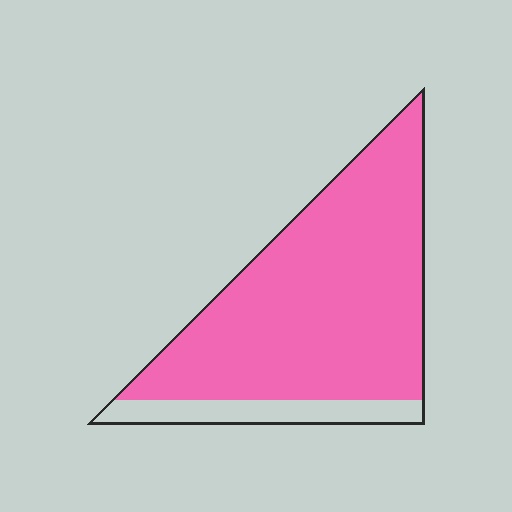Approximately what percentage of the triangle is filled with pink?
Approximately 85%.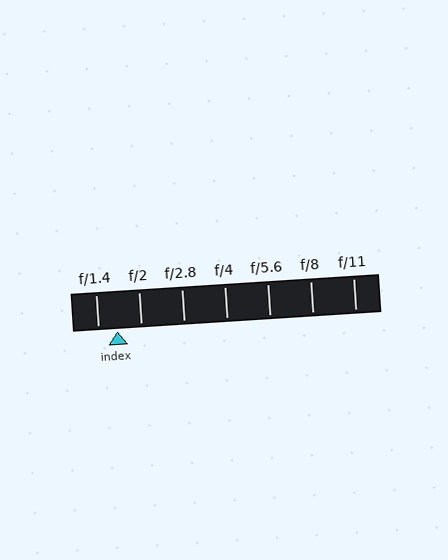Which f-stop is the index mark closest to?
The index mark is closest to f/1.4.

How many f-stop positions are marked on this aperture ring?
There are 7 f-stop positions marked.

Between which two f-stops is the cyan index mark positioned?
The index mark is between f/1.4 and f/2.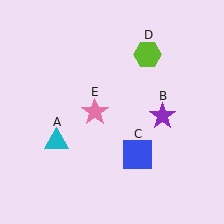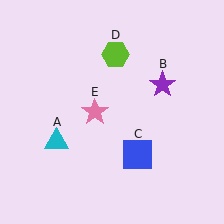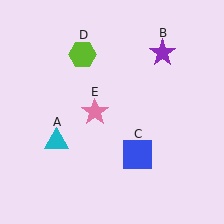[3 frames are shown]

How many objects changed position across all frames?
2 objects changed position: purple star (object B), lime hexagon (object D).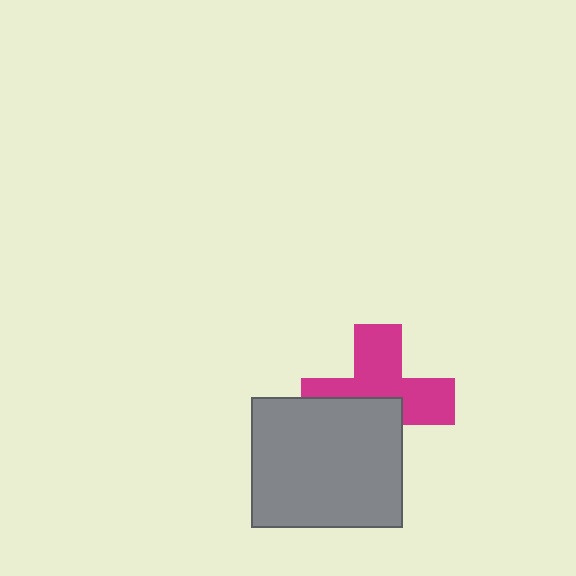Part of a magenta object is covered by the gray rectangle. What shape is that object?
It is a cross.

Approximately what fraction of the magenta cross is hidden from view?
Roughly 43% of the magenta cross is hidden behind the gray rectangle.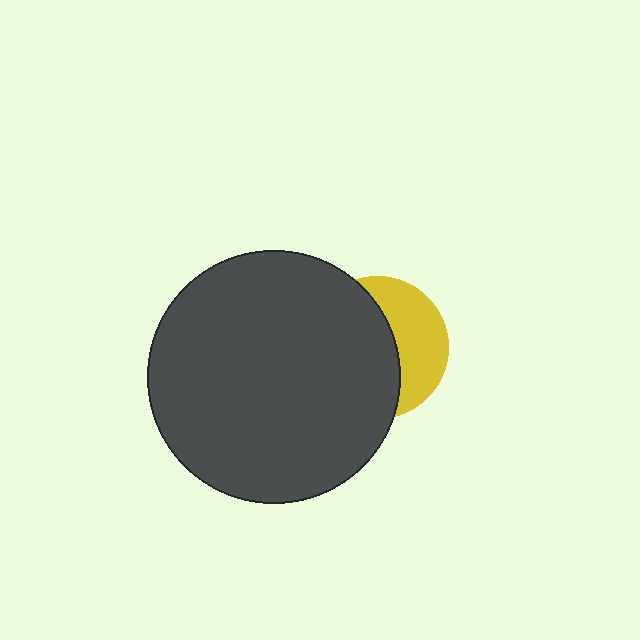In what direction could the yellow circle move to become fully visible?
The yellow circle could move right. That would shift it out from behind the dark gray circle entirely.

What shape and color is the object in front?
The object in front is a dark gray circle.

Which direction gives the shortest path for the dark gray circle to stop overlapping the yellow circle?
Moving left gives the shortest separation.